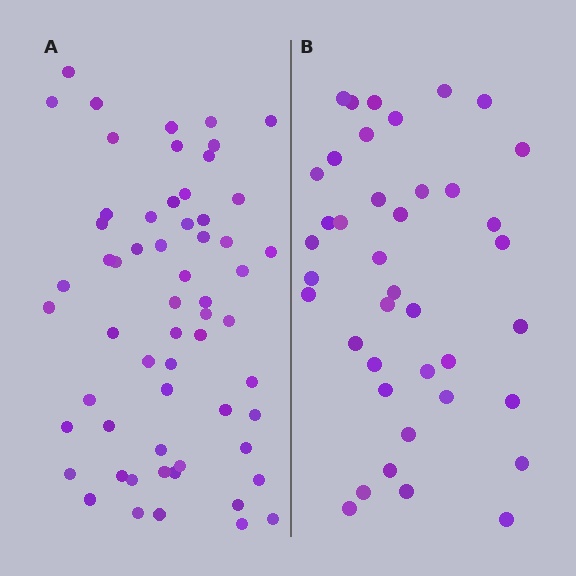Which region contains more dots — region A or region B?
Region A (the left region) has more dots.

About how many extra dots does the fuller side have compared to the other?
Region A has approximately 20 more dots than region B.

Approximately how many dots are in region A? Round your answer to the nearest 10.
About 60 dots.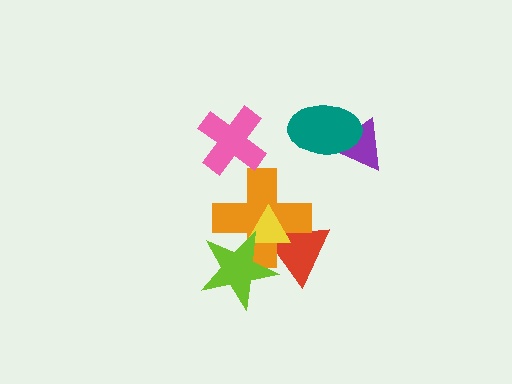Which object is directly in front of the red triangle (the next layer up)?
The orange cross is directly in front of the red triangle.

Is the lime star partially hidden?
No, no other shape covers it.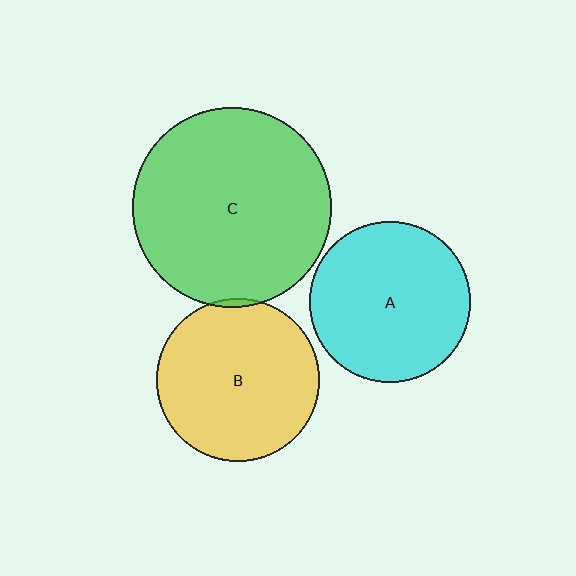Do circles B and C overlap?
Yes.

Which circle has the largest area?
Circle C (green).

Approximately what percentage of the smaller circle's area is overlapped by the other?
Approximately 5%.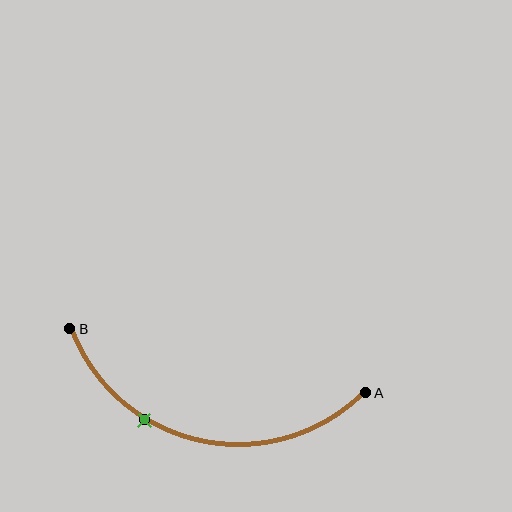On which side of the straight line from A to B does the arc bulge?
The arc bulges below the straight line connecting A and B.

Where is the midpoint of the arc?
The arc midpoint is the point on the curve farthest from the straight line joining A and B. It sits below that line.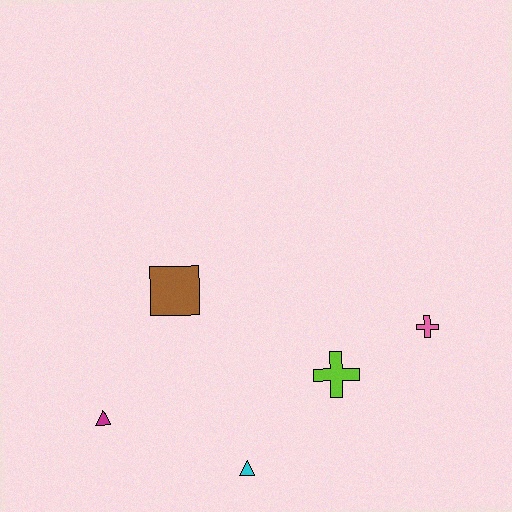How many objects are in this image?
There are 5 objects.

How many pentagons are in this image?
There are no pentagons.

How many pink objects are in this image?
There is 1 pink object.